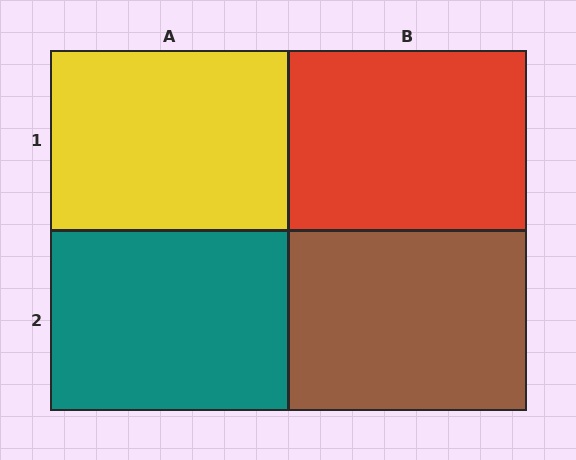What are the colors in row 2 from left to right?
Teal, brown.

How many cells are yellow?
1 cell is yellow.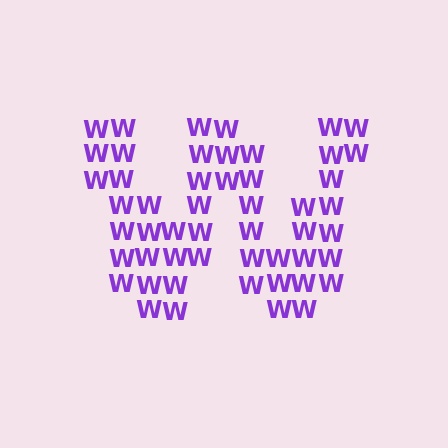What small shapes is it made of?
It is made of small letter W's.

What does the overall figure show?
The overall figure shows the letter W.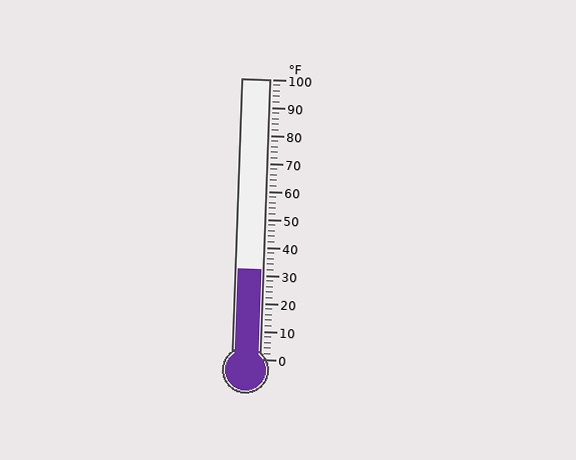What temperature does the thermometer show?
The thermometer shows approximately 32°F.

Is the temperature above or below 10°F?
The temperature is above 10°F.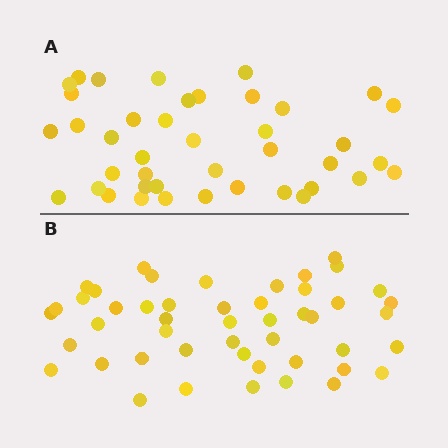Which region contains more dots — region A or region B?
Region B (the bottom region) has more dots.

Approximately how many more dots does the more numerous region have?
Region B has roughly 8 or so more dots than region A.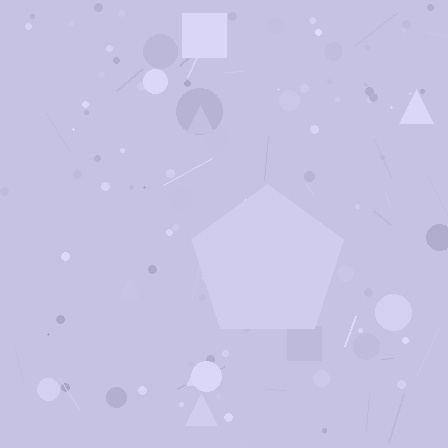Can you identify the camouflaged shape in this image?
The camouflaged shape is a pentagon.